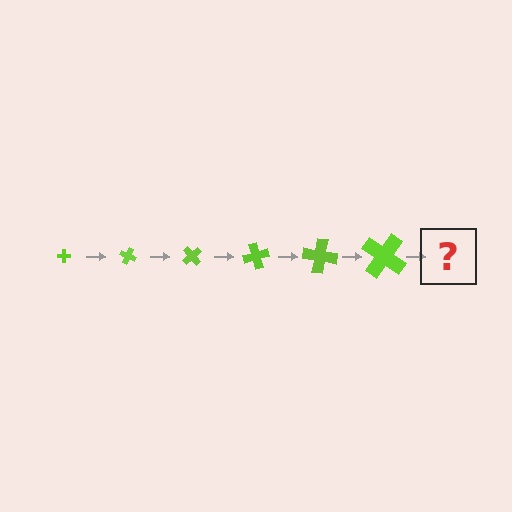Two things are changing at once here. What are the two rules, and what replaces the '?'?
The two rules are that the cross grows larger each step and it rotates 25 degrees each step. The '?' should be a cross, larger than the previous one and rotated 150 degrees from the start.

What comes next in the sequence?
The next element should be a cross, larger than the previous one and rotated 150 degrees from the start.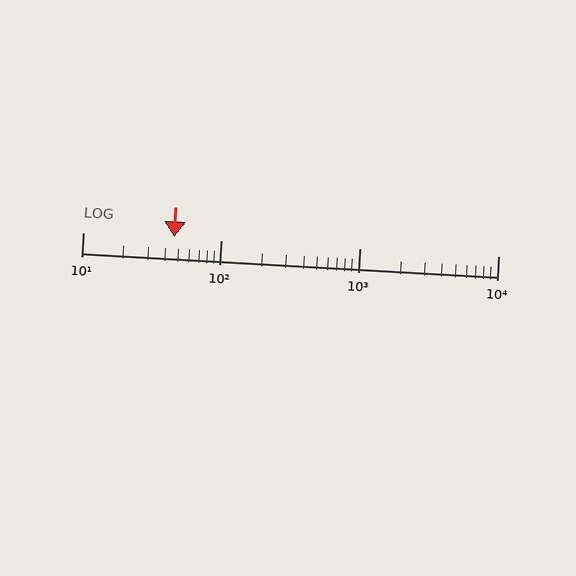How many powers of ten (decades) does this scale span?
The scale spans 3 decades, from 10 to 10000.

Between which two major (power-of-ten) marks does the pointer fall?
The pointer is between 10 and 100.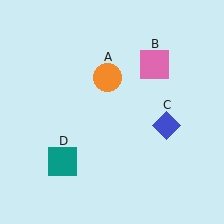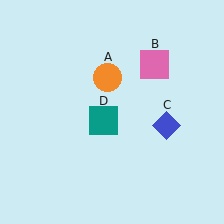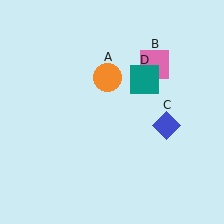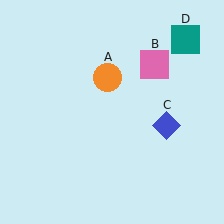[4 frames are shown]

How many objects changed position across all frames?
1 object changed position: teal square (object D).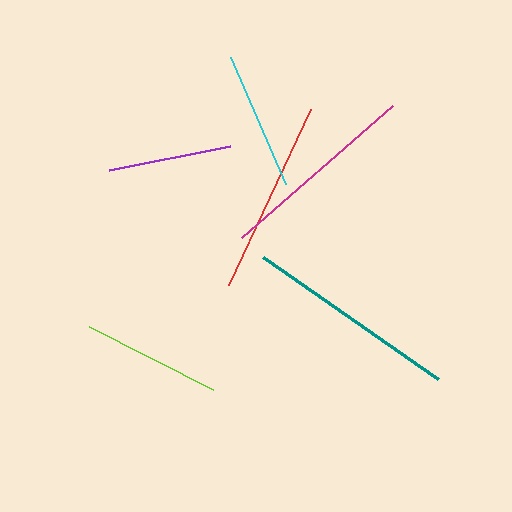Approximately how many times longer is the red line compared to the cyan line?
The red line is approximately 1.4 times the length of the cyan line.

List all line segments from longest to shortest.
From longest to shortest: teal, magenta, red, lime, cyan, purple.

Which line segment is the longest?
The teal line is the longest at approximately 213 pixels.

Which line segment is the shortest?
The purple line is the shortest at approximately 123 pixels.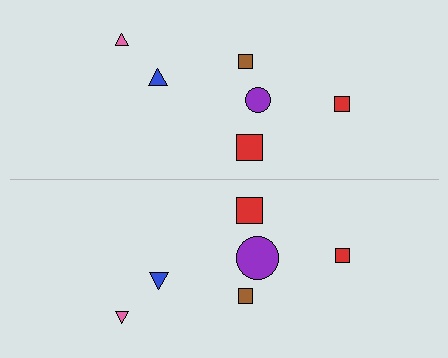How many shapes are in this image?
There are 12 shapes in this image.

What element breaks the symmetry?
The purple circle on the bottom side has a different size than its mirror counterpart.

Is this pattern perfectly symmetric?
No, the pattern is not perfectly symmetric. The purple circle on the bottom side has a different size than its mirror counterpart.